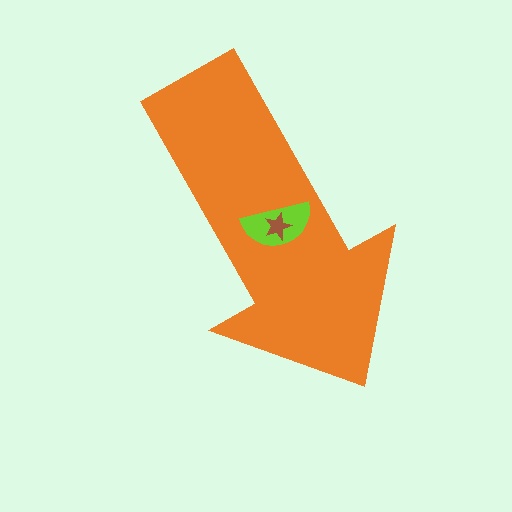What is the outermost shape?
The orange arrow.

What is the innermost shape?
The brown star.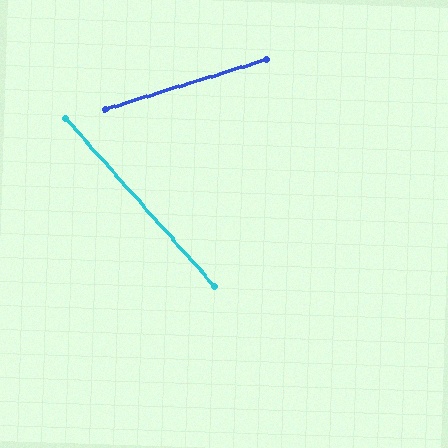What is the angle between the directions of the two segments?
Approximately 66 degrees.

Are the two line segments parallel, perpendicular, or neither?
Neither parallel nor perpendicular — they differ by about 66°.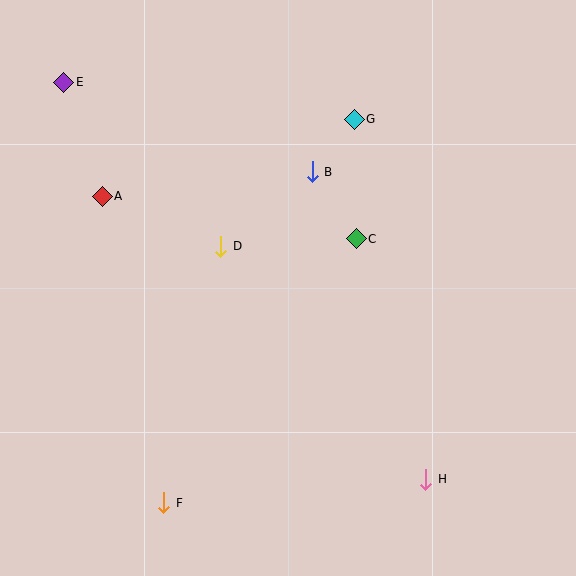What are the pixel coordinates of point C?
Point C is at (356, 239).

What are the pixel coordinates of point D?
Point D is at (221, 246).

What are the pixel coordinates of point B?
Point B is at (312, 172).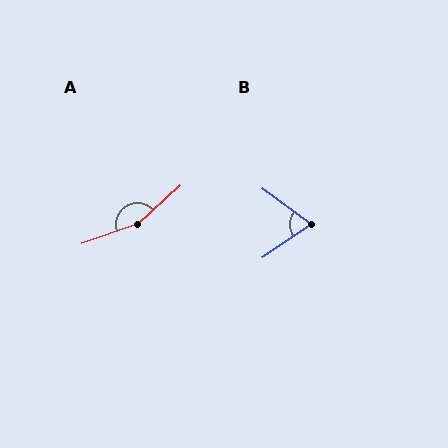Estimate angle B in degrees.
Approximately 70 degrees.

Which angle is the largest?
A, at approximately 157 degrees.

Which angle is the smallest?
B, at approximately 70 degrees.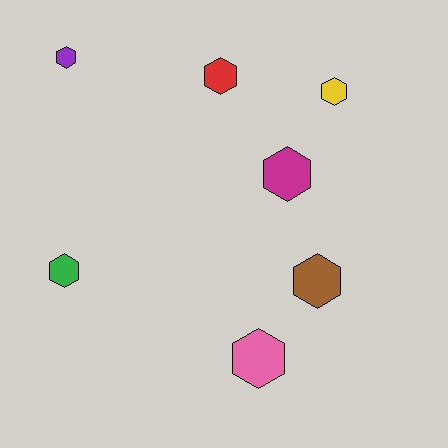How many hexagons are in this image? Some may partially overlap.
There are 7 hexagons.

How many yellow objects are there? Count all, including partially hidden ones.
There is 1 yellow object.